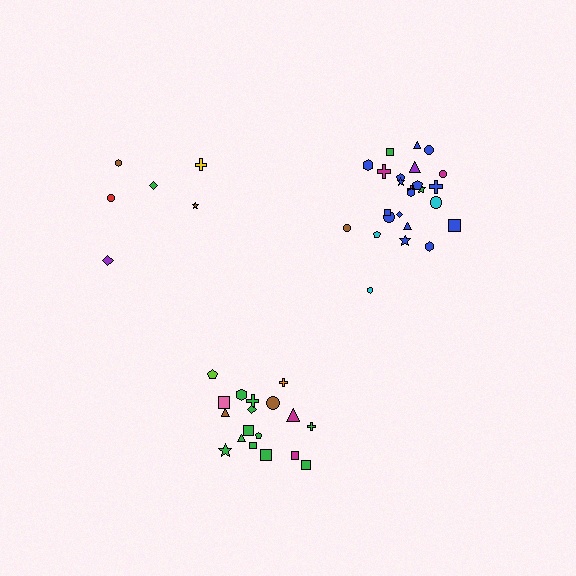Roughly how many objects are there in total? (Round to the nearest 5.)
Roughly 50 objects in total.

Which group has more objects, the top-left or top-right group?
The top-right group.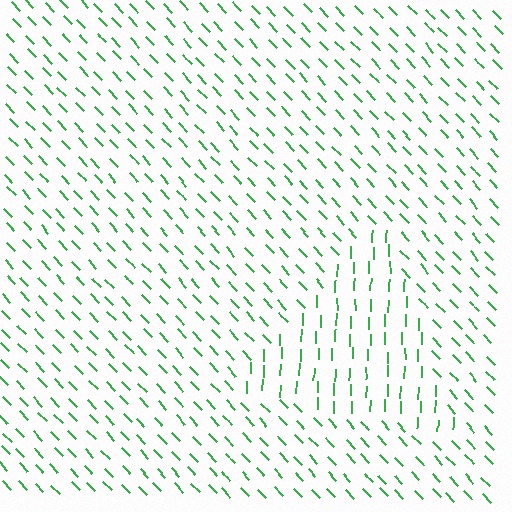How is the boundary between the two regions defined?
The boundary is defined purely by a change in line orientation (approximately 45 degrees difference). All lines are the same color and thickness.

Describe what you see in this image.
The image is filled with small green line segments. A triangle region in the image has lines oriented differently from the surrounding lines, creating a visible texture boundary.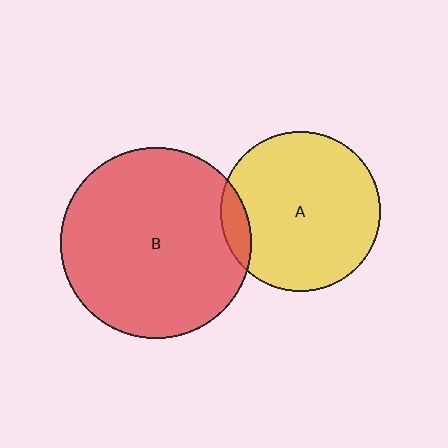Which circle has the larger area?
Circle B (red).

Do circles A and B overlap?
Yes.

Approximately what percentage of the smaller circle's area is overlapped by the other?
Approximately 10%.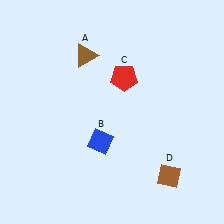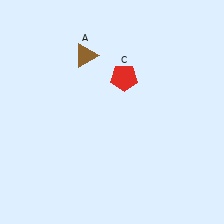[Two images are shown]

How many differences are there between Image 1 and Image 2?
There are 2 differences between the two images.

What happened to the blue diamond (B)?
The blue diamond (B) was removed in Image 2. It was in the bottom-left area of Image 1.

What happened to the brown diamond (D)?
The brown diamond (D) was removed in Image 2. It was in the bottom-right area of Image 1.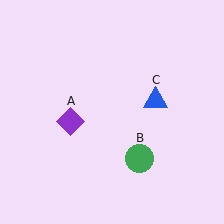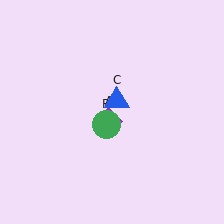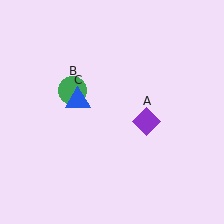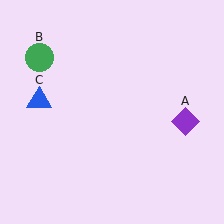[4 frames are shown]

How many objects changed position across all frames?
3 objects changed position: purple diamond (object A), green circle (object B), blue triangle (object C).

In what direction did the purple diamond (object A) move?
The purple diamond (object A) moved right.